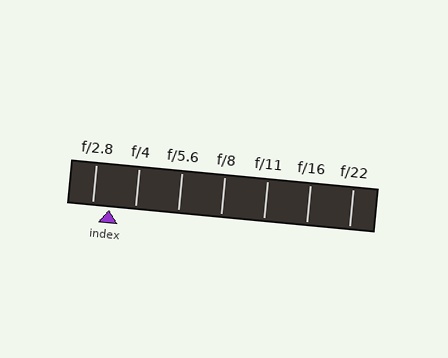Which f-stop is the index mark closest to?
The index mark is closest to f/2.8.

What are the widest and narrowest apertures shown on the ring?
The widest aperture shown is f/2.8 and the narrowest is f/22.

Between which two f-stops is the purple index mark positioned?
The index mark is between f/2.8 and f/4.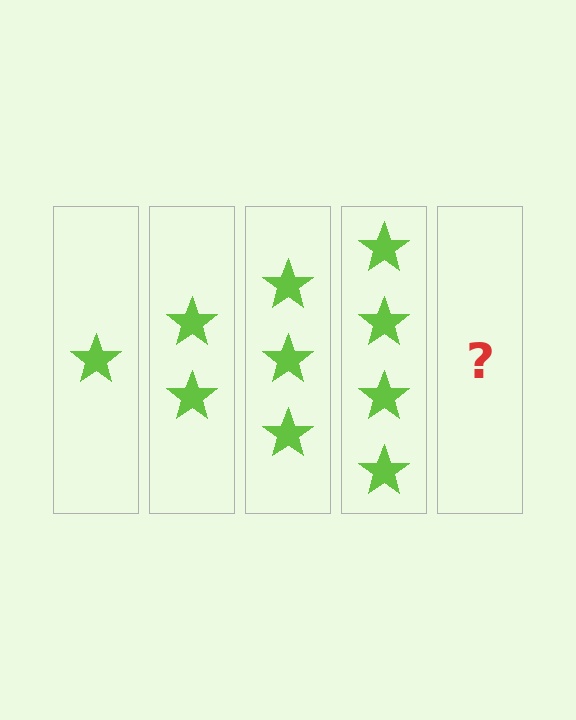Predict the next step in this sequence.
The next step is 5 stars.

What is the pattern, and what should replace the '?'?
The pattern is that each step adds one more star. The '?' should be 5 stars.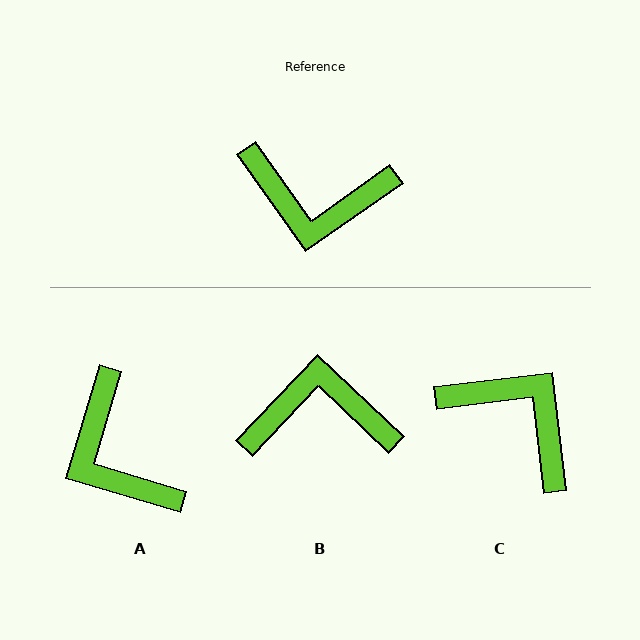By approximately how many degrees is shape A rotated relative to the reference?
Approximately 52 degrees clockwise.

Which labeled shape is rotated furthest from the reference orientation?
B, about 169 degrees away.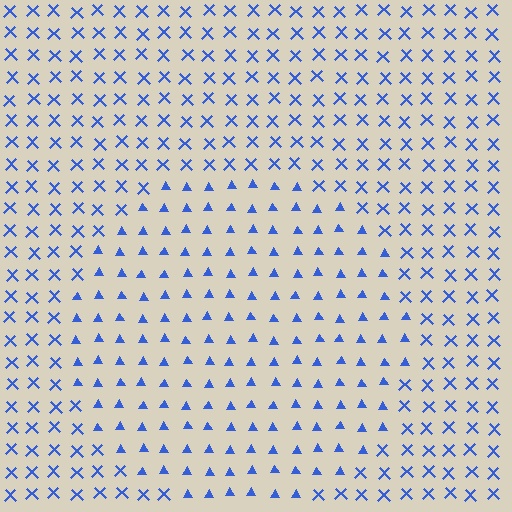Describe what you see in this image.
The image is filled with small blue elements arranged in a uniform grid. A circle-shaped region contains triangles, while the surrounding area contains X marks. The boundary is defined purely by the change in element shape.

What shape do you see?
I see a circle.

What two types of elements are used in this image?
The image uses triangles inside the circle region and X marks outside it.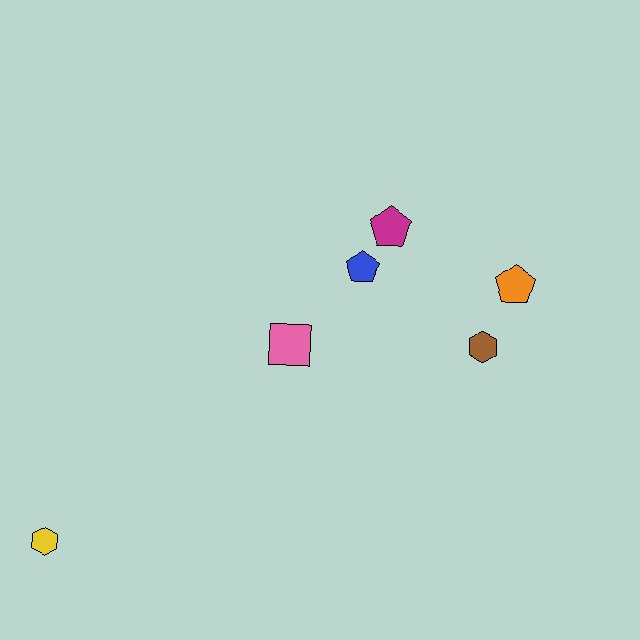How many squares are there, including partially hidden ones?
There is 1 square.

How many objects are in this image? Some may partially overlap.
There are 6 objects.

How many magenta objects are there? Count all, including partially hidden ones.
There is 1 magenta object.